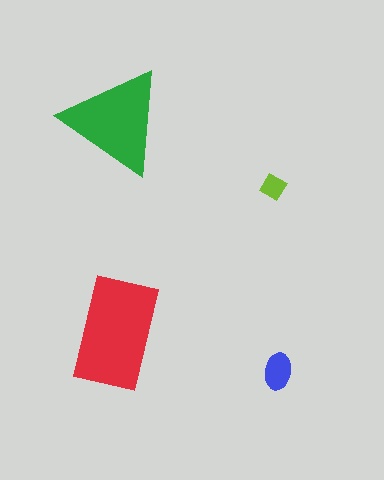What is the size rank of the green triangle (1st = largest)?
2nd.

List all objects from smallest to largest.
The lime diamond, the blue ellipse, the green triangle, the red rectangle.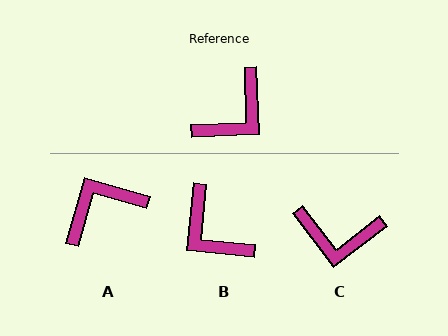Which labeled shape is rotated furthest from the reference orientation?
A, about 162 degrees away.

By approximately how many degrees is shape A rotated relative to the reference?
Approximately 162 degrees counter-clockwise.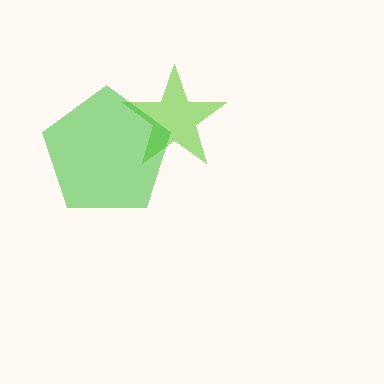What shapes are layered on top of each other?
The layered shapes are: a lime star, a green pentagon.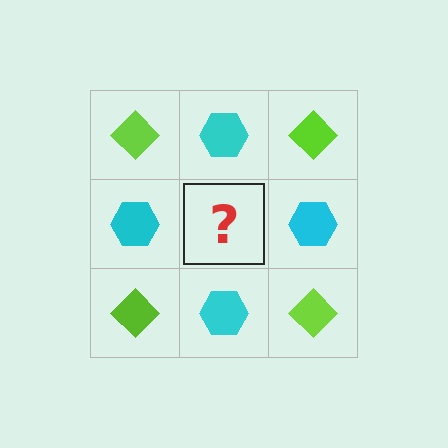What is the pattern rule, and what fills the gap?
The rule is that it alternates lime diamond and cyan hexagon in a checkerboard pattern. The gap should be filled with a lime diamond.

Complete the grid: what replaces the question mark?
The question mark should be replaced with a lime diamond.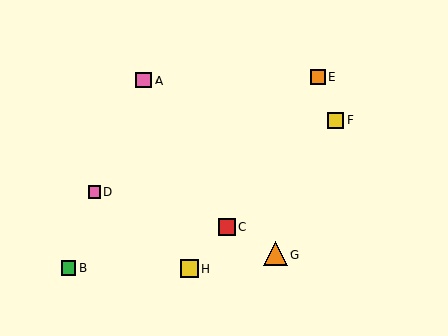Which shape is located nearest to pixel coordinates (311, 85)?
The orange square (labeled E) at (317, 77) is nearest to that location.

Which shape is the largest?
The orange triangle (labeled G) is the largest.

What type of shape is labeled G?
Shape G is an orange triangle.